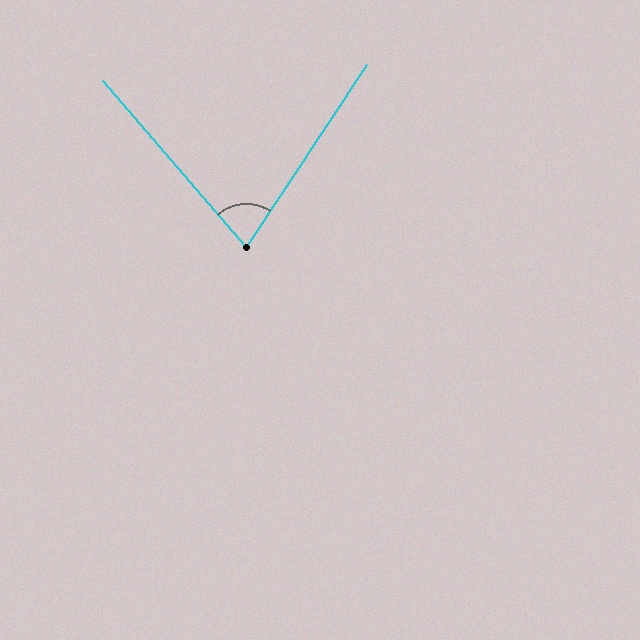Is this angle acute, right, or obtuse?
It is acute.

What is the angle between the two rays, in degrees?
Approximately 74 degrees.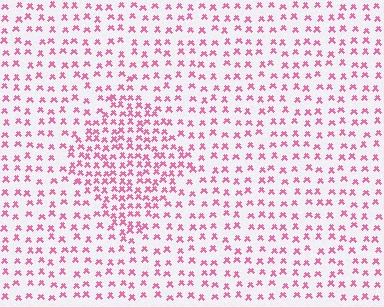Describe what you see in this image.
The image contains small pink elements arranged at two different densities. A diamond-shaped region is visible where the elements are more densely packed than the surrounding area.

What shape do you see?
I see a diamond.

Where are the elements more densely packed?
The elements are more densely packed inside the diamond boundary.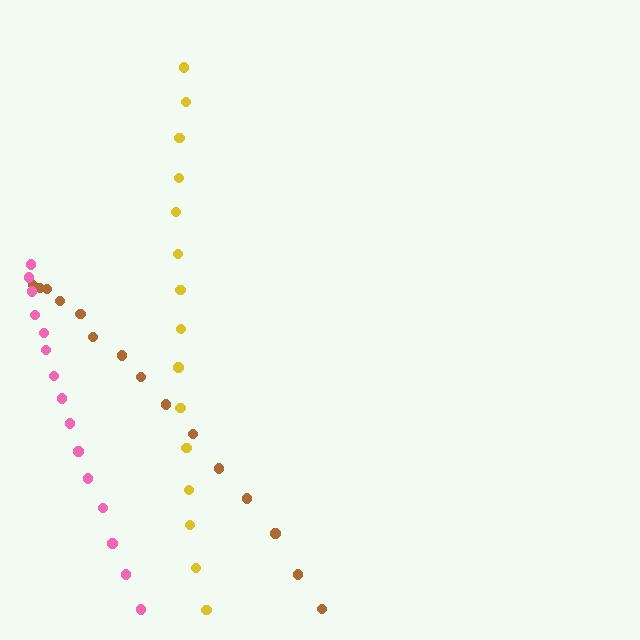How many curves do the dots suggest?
There are 3 distinct paths.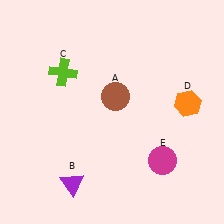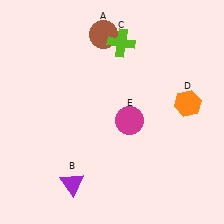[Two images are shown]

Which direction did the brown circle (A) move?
The brown circle (A) moved up.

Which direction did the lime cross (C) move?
The lime cross (C) moved right.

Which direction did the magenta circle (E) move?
The magenta circle (E) moved up.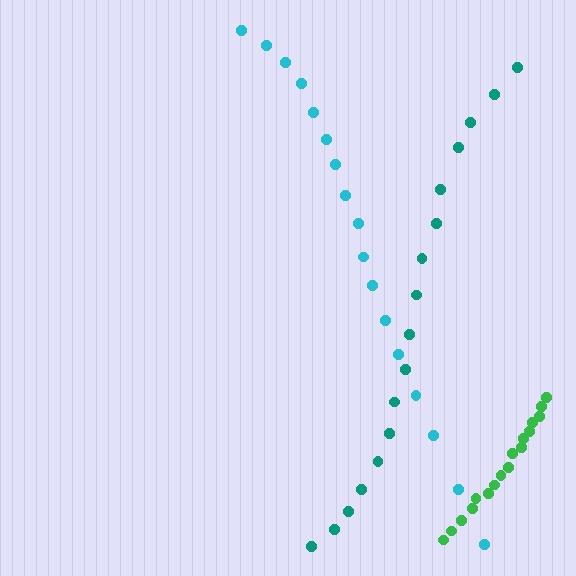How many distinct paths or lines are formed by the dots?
There are 3 distinct paths.